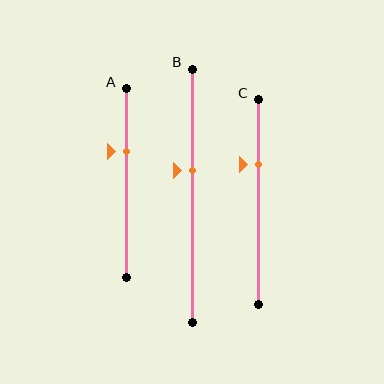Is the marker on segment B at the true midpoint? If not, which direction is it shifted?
No, the marker on segment B is shifted upward by about 10% of the segment length.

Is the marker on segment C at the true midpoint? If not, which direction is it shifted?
No, the marker on segment C is shifted upward by about 18% of the segment length.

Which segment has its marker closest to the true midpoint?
Segment B has its marker closest to the true midpoint.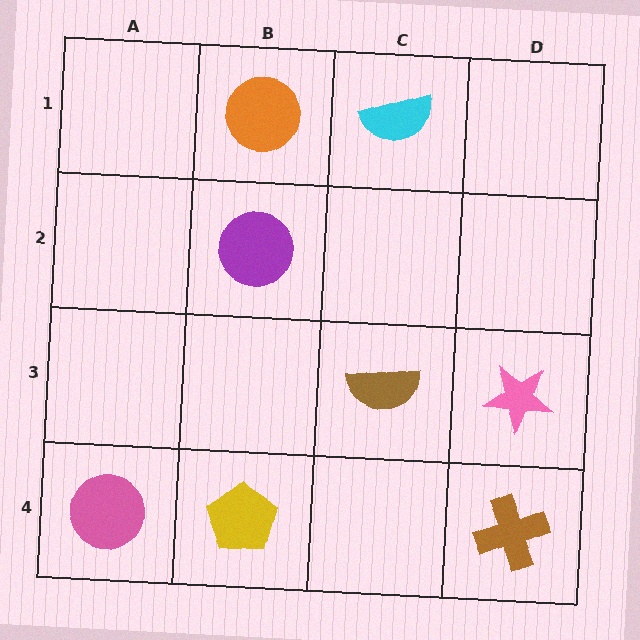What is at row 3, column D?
A pink star.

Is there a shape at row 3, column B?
No, that cell is empty.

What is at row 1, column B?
An orange circle.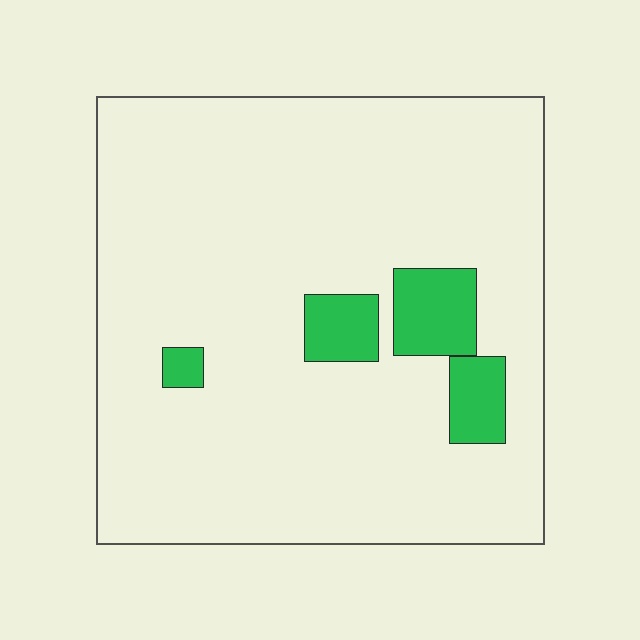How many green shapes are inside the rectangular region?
4.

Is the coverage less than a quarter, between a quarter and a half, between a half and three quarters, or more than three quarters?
Less than a quarter.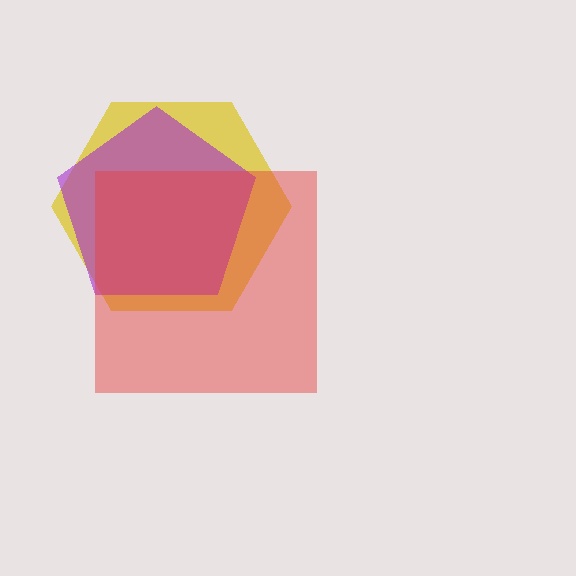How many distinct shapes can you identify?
There are 3 distinct shapes: a yellow hexagon, a purple pentagon, a red square.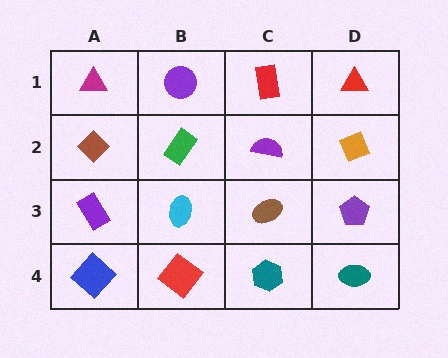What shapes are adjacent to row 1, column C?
A purple semicircle (row 2, column C), a purple circle (row 1, column B), a red triangle (row 1, column D).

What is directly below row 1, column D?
An orange diamond.